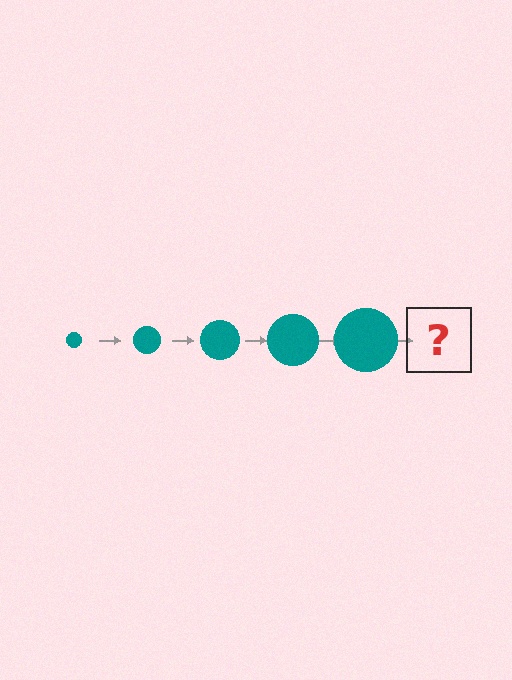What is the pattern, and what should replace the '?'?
The pattern is that the circle gets progressively larger each step. The '?' should be a teal circle, larger than the previous one.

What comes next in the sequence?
The next element should be a teal circle, larger than the previous one.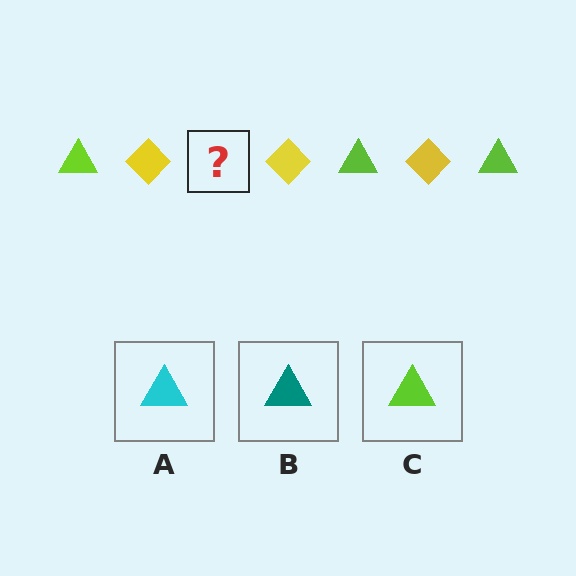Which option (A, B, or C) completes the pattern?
C.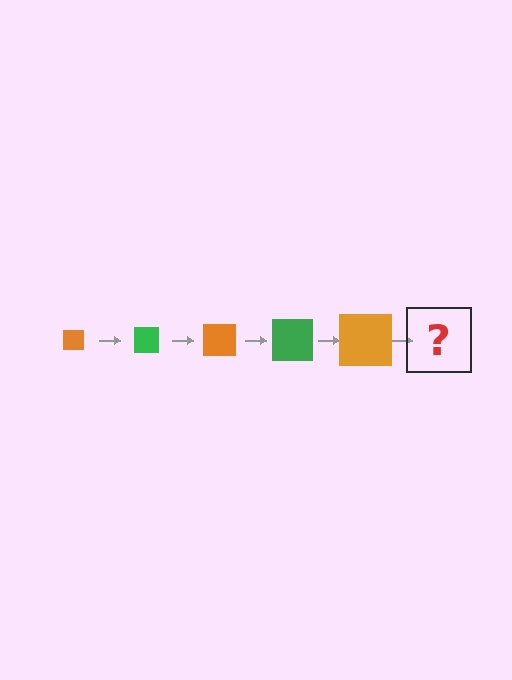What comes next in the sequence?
The next element should be a green square, larger than the previous one.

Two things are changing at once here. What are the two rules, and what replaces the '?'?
The two rules are that the square grows larger each step and the color cycles through orange and green. The '?' should be a green square, larger than the previous one.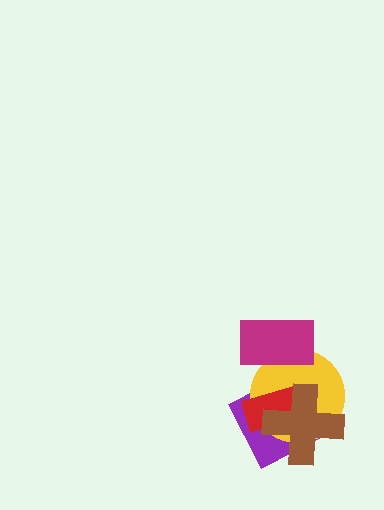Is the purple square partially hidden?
Yes, it is partially covered by another shape.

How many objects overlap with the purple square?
3 objects overlap with the purple square.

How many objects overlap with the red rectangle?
3 objects overlap with the red rectangle.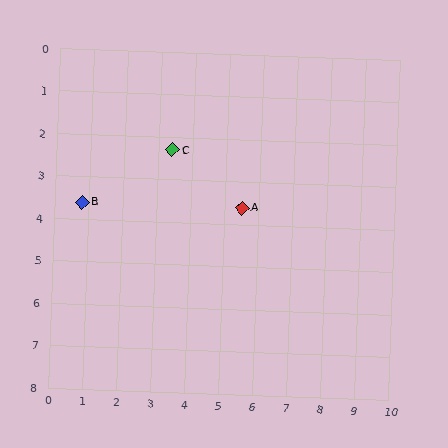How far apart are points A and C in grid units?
Points A and C are about 2.5 grid units apart.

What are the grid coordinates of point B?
Point B is at approximately (0.8, 3.6).